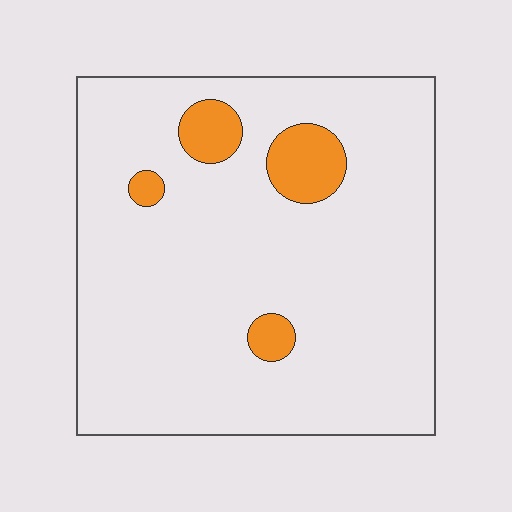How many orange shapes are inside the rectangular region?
4.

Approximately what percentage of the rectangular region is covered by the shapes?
Approximately 10%.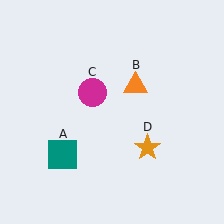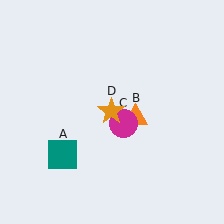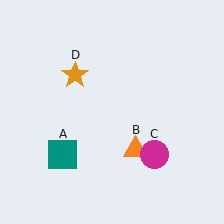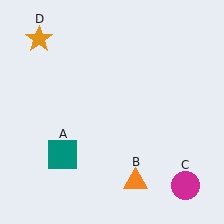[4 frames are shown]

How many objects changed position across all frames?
3 objects changed position: orange triangle (object B), magenta circle (object C), orange star (object D).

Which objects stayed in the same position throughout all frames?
Teal square (object A) remained stationary.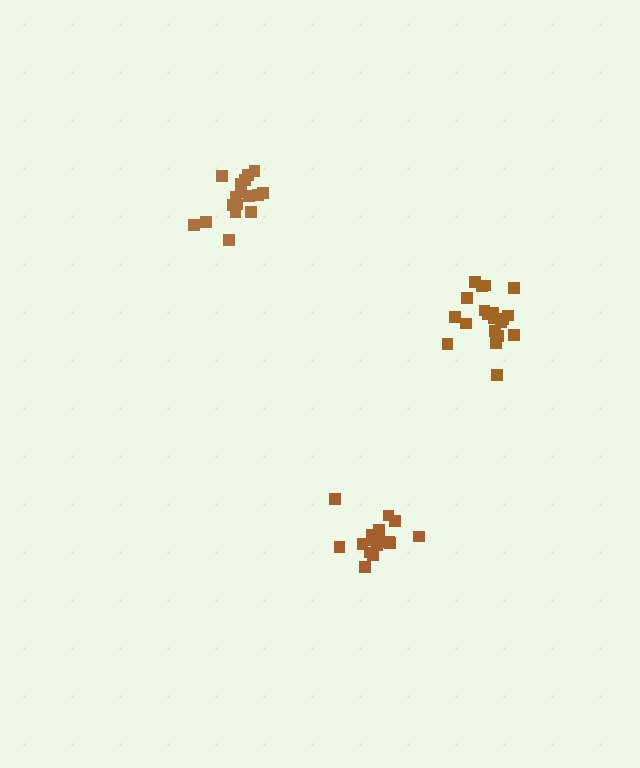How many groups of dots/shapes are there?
There are 3 groups.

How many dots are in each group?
Group 1: 20 dots, Group 2: 18 dots, Group 3: 16 dots (54 total).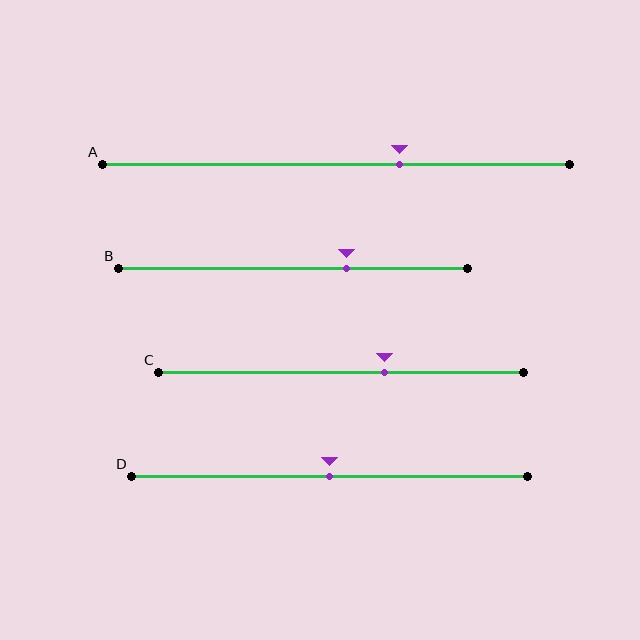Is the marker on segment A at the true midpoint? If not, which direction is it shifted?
No, the marker on segment A is shifted to the right by about 14% of the segment length.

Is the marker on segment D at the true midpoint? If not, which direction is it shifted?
Yes, the marker on segment D is at the true midpoint.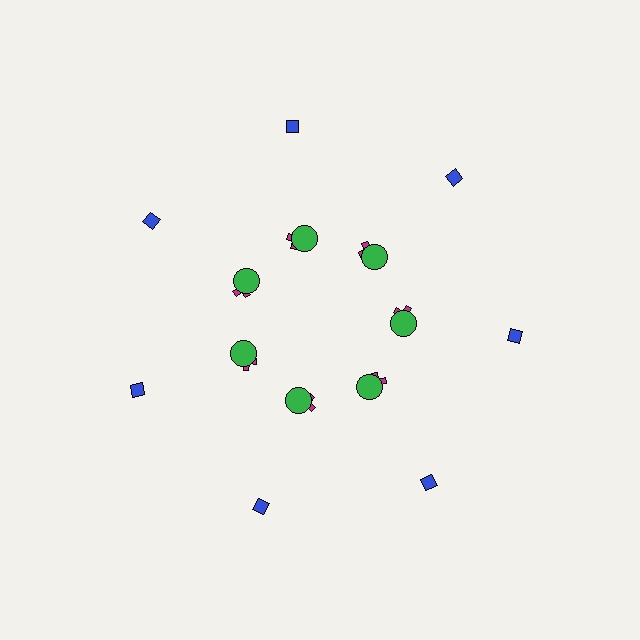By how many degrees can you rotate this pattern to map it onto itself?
The pattern maps onto itself every 51 degrees of rotation.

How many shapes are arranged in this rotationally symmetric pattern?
There are 21 shapes, arranged in 7 groups of 3.